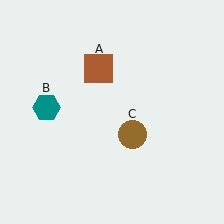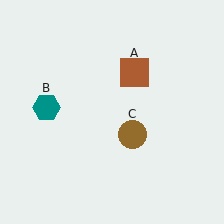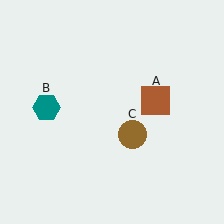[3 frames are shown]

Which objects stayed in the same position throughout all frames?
Teal hexagon (object B) and brown circle (object C) remained stationary.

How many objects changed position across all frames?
1 object changed position: brown square (object A).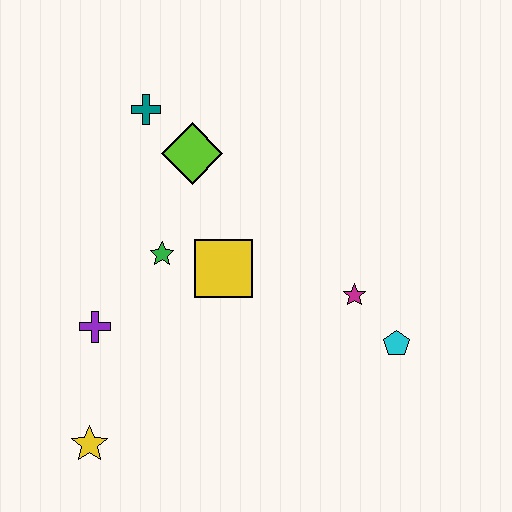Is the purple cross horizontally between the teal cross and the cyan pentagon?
No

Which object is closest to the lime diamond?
The teal cross is closest to the lime diamond.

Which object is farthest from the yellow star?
The teal cross is farthest from the yellow star.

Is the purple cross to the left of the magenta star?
Yes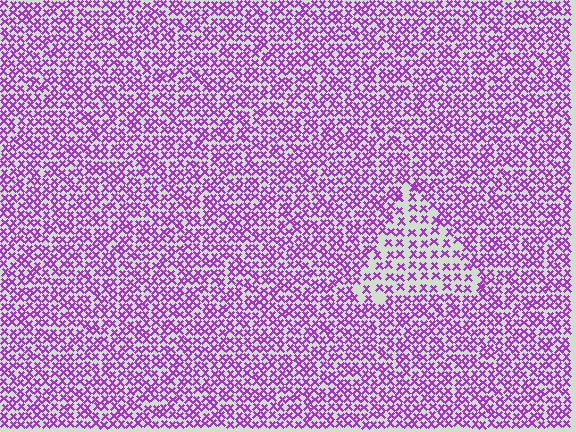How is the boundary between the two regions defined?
The boundary is defined by a change in element density (approximately 1.8x ratio). All elements are the same color, size, and shape.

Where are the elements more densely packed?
The elements are more densely packed outside the triangle boundary.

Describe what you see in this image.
The image contains small purple elements arranged at two different densities. A triangle-shaped region is visible where the elements are less densely packed than the surrounding area.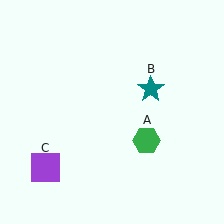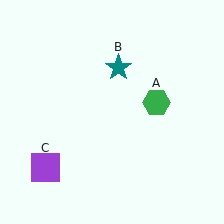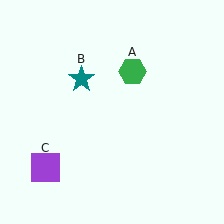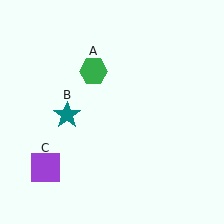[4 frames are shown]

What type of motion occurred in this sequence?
The green hexagon (object A), teal star (object B) rotated counterclockwise around the center of the scene.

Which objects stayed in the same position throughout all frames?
Purple square (object C) remained stationary.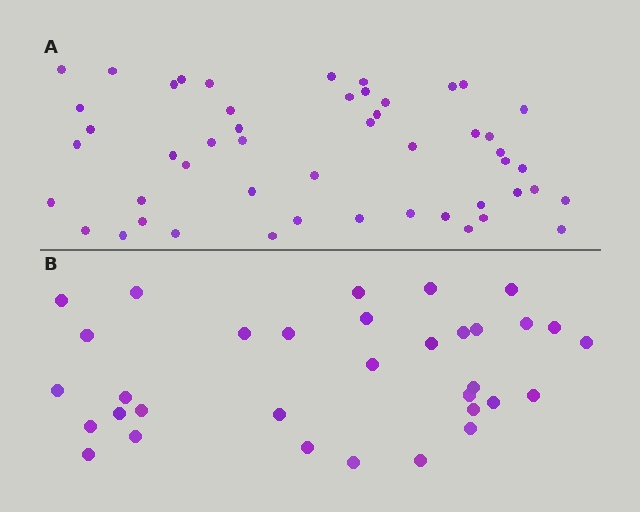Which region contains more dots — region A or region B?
Region A (the top region) has more dots.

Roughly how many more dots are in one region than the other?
Region A has approximately 15 more dots than region B.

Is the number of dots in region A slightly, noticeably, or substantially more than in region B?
Region A has substantially more. The ratio is roughly 1.5 to 1.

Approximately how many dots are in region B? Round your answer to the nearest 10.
About 30 dots. (The exact count is 33, which rounds to 30.)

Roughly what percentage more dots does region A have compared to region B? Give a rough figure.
About 50% more.